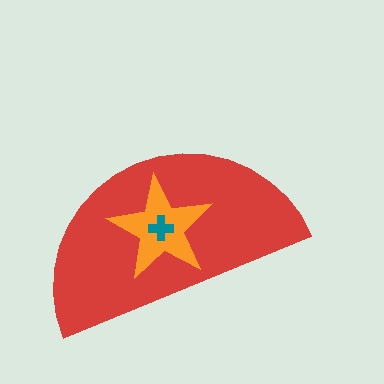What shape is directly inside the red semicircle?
The orange star.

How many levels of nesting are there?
3.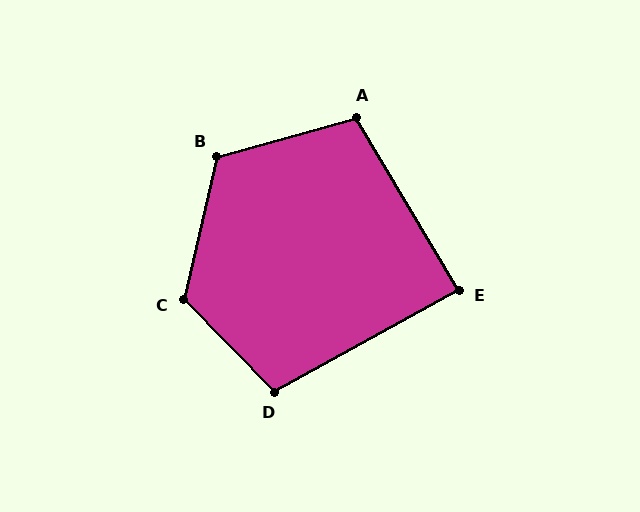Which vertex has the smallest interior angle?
E, at approximately 88 degrees.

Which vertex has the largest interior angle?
C, at approximately 122 degrees.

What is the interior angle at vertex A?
Approximately 105 degrees (obtuse).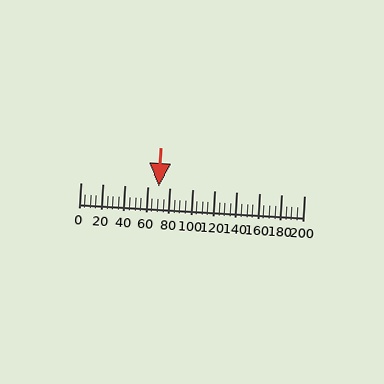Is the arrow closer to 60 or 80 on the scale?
The arrow is closer to 80.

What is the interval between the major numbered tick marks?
The major tick marks are spaced 20 units apart.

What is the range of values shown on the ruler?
The ruler shows values from 0 to 200.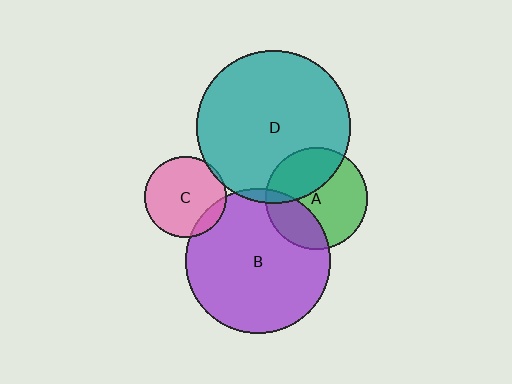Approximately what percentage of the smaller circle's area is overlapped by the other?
Approximately 30%.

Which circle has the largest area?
Circle D (teal).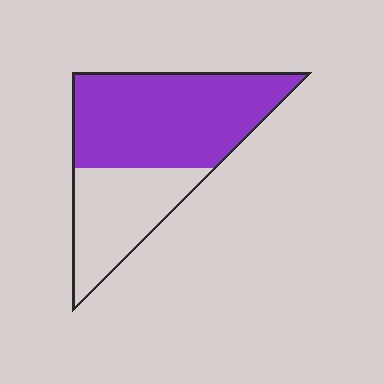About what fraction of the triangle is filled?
About five eighths (5/8).